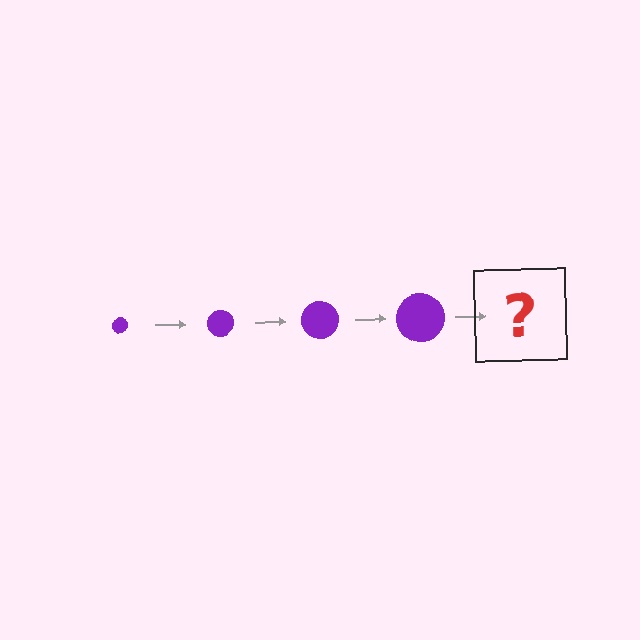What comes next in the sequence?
The next element should be a purple circle, larger than the previous one.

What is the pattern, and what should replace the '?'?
The pattern is that the circle gets progressively larger each step. The '?' should be a purple circle, larger than the previous one.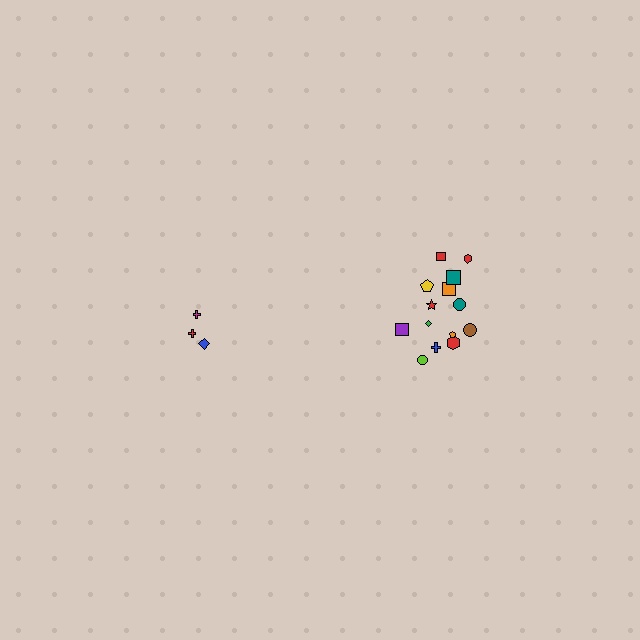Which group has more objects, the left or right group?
The right group.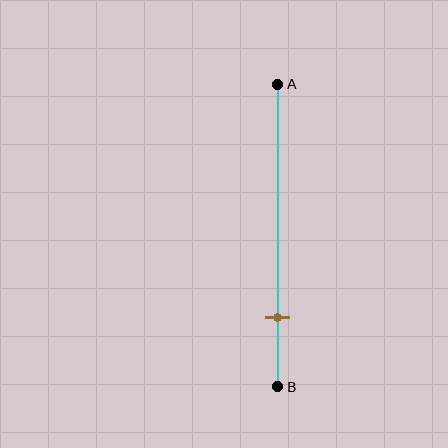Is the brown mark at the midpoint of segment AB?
No, the mark is at about 75% from A, not at the 50% midpoint.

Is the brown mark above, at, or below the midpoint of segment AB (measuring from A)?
The brown mark is below the midpoint of segment AB.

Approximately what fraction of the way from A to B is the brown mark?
The brown mark is approximately 75% of the way from A to B.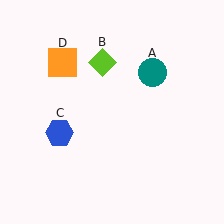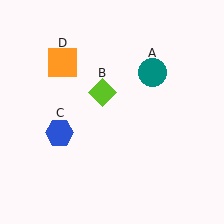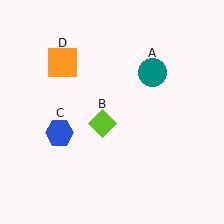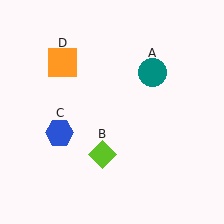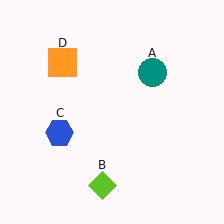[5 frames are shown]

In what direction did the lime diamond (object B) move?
The lime diamond (object B) moved down.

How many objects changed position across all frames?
1 object changed position: lime diamond (object B).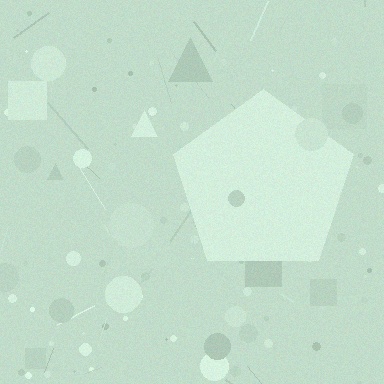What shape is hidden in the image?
A pentagon is hidden in the image.